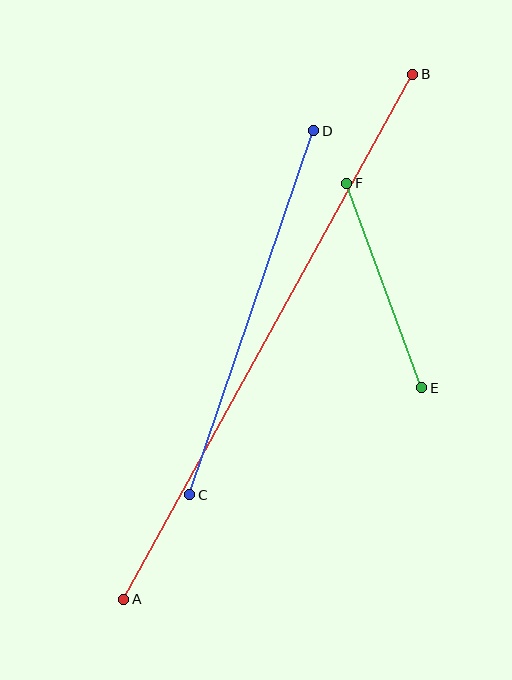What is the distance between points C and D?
The distance is approximately 384 pixels.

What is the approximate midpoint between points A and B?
The midpoint is at approximately (268, 337) pixels.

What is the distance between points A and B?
The distance is approximately 599 pixels.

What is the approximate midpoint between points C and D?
The midpoint is at approximately (252, 313) pixels.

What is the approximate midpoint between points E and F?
The midpoint is at approximately (384, 285) pixels.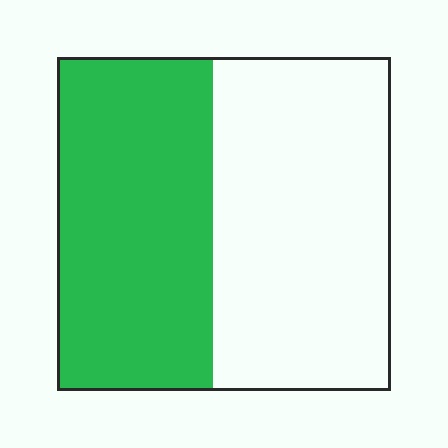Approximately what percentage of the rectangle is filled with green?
Approximately 45%.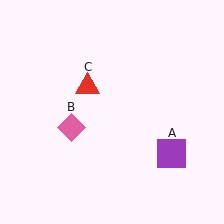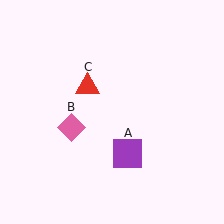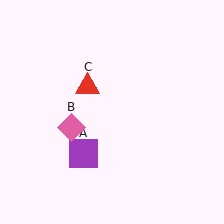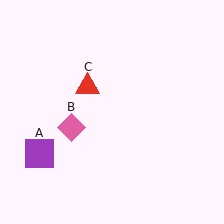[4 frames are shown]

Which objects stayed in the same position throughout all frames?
Pink diamond (object B) and red triangle (object C) remained stationary.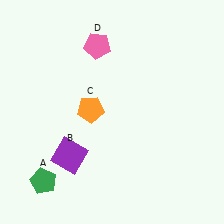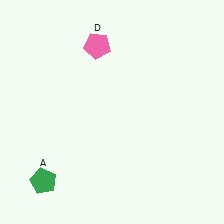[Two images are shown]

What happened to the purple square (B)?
The purple square (B) was removed in Image 2. It was in the bottom-left area of Image 1.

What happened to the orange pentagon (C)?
The orange pentagon (C) was removed in Image 2. It was in the top-left area of Image 1.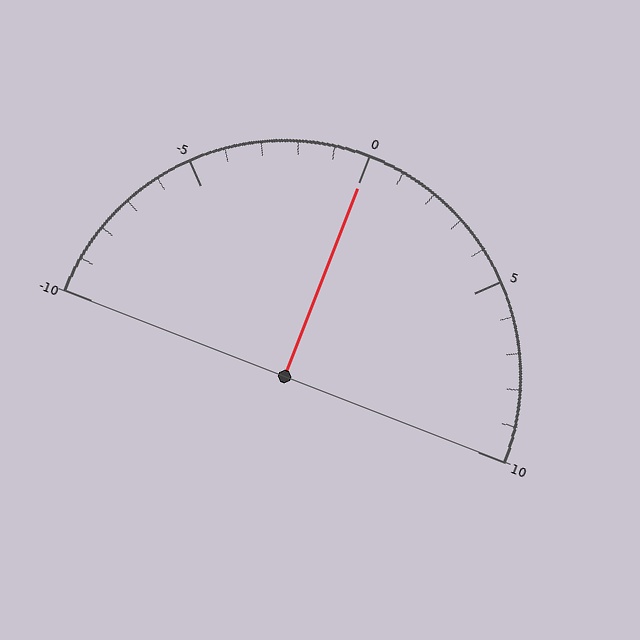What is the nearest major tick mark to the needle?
The nearest major tick mark is 0.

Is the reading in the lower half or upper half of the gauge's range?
The reading is in the upper half of the range (-10 to 10).